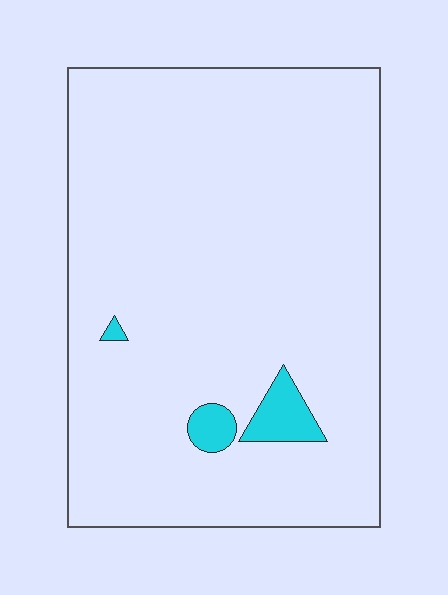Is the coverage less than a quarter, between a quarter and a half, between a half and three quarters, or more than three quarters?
Less than a quarter.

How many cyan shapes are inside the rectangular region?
3.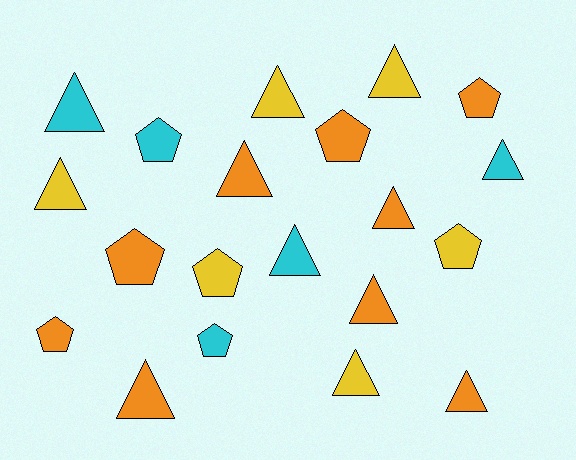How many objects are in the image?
There are 20 objects.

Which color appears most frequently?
Orange, with 9 objects.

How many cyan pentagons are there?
There are 2 cyan pentagons.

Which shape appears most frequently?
Triangle, with 12 objects.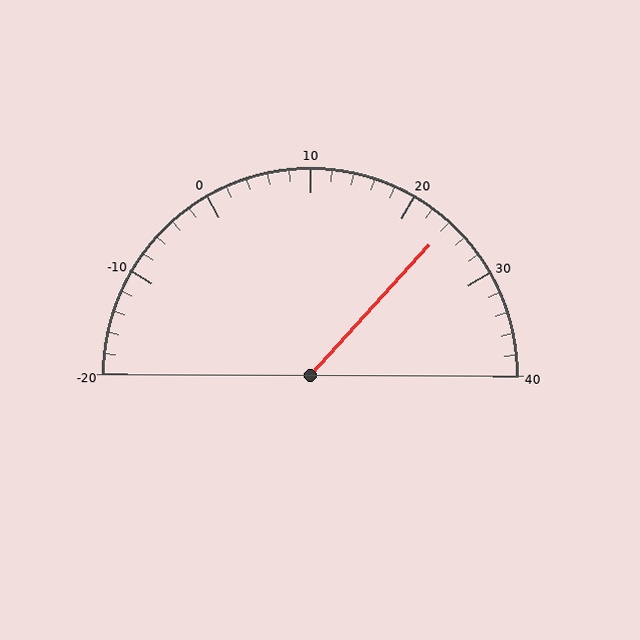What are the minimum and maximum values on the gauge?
The gauge ranges from -20 to 40.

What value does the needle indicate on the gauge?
The needle indicates approximately 24.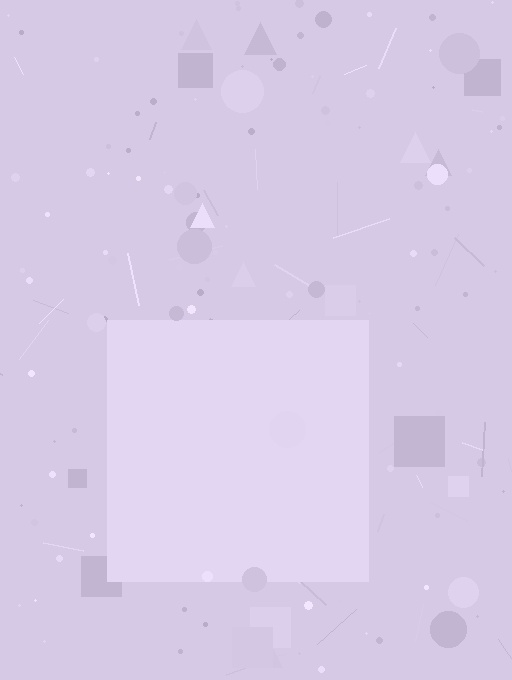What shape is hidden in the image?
A square is hidden in the image.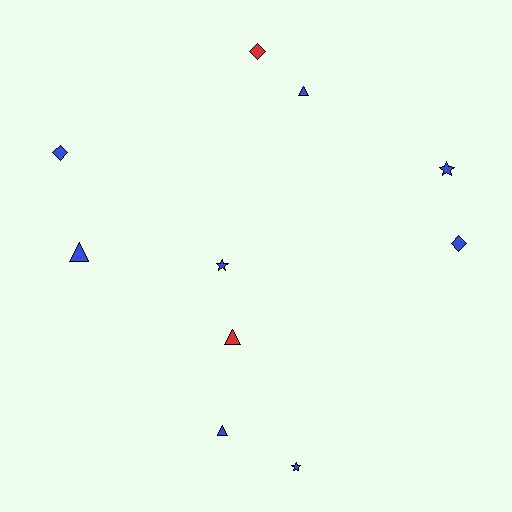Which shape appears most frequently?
Triangle, with 4 objects.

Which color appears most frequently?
Blue, with 8 objects.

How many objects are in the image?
There are 10 objects.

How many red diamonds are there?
There is 1 red diamond.